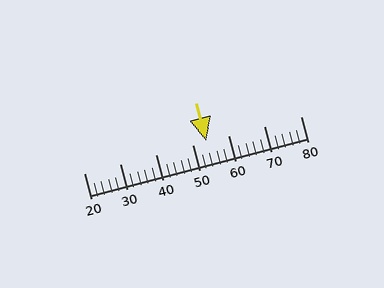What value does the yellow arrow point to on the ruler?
The yellow arrow points to approximately 54.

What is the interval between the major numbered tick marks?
The major tick marks are spaced 10 units apart.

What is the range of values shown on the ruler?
The ruler shows values from 20 to 80.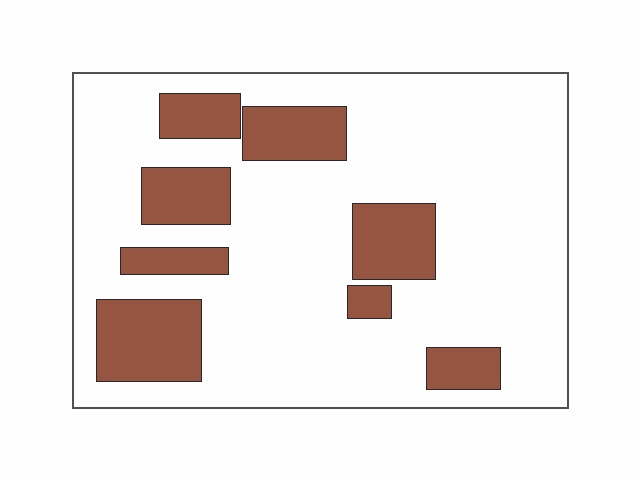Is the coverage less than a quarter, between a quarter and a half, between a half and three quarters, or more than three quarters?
Less than a quarter.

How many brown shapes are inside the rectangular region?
8.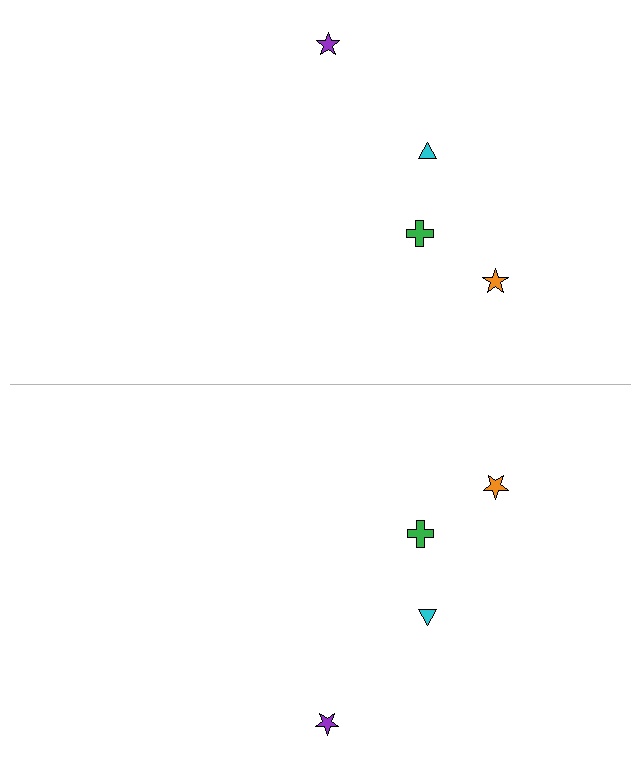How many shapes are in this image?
There are 8 shapes in this image.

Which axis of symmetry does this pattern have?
The pattern has a horizontal axis of symmetry running through the center of the image.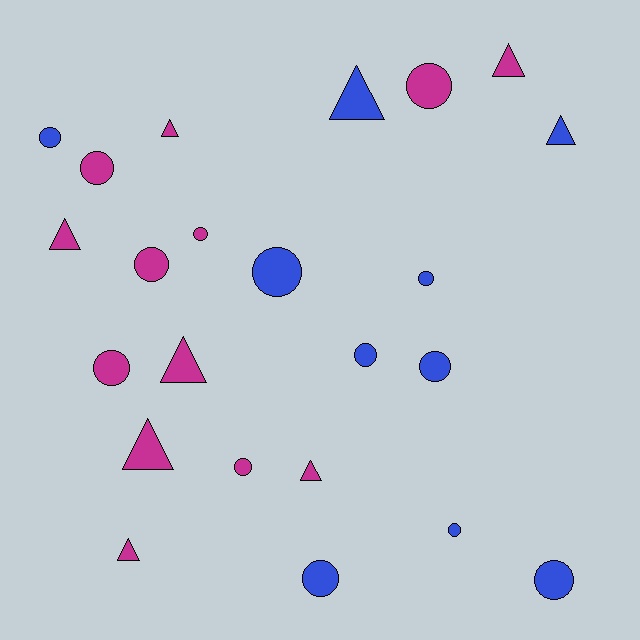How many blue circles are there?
There are 8 blue circles.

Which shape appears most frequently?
Circle, with 14 objects.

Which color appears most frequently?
Magenta, with 13 objects.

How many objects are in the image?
There are 23 objects.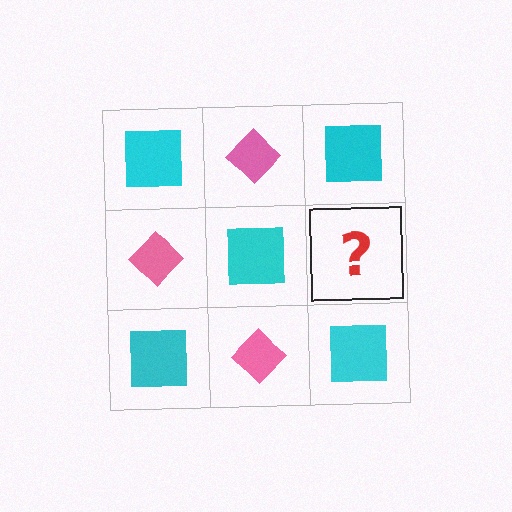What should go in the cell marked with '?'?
The missing cell should contain a pink diamond.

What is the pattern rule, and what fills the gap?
The rule is that it alternates cyan square and pink diamond in a checkerboard pattern. The gap should be filled with a pink diamond.